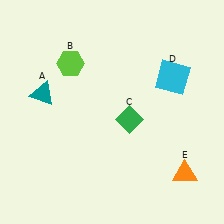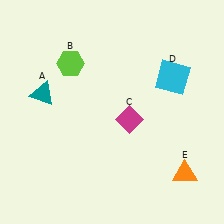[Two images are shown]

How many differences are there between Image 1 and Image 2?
There is 1 difference between the two images.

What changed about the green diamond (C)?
In Image 1, C is green. In Image 2, it changed to magenta.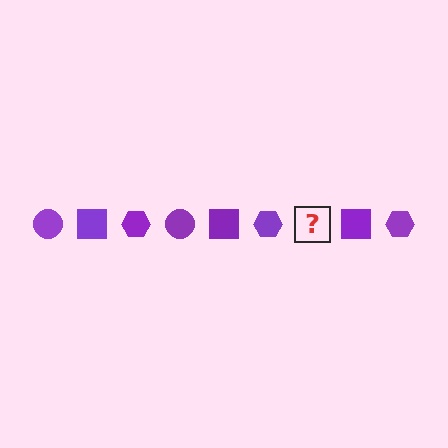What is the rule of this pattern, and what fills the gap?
The rule is that the pattern cycles through circle, square, hexagon shapes in purple. The gap should be filled with a purple circle.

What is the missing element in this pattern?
The missing element is a purple circle.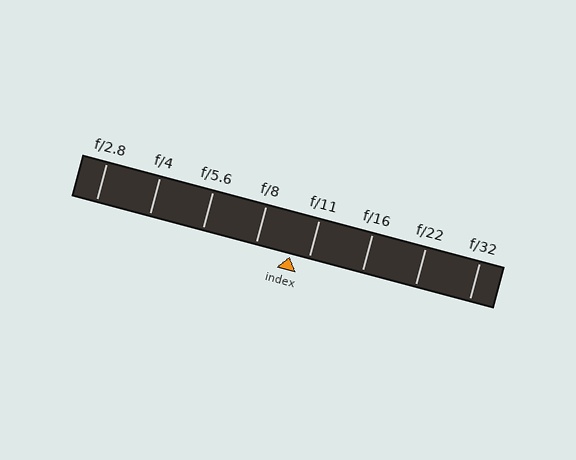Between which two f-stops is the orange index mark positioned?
The index mark is between f/8 and f/11.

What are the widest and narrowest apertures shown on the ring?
The widest aperture shown is f/2.8 and the narrowest is f/32.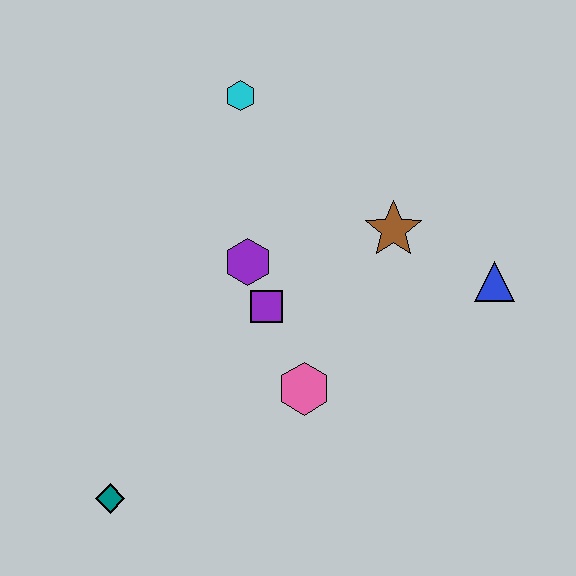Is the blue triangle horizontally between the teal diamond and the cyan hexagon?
No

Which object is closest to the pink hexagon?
The purple square is closest to the pink hexagon.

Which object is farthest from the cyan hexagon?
The teal diamond is farthest from the cyan hexagon.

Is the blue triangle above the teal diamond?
Yes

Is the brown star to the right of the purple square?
Yes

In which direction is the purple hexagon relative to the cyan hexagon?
The purple hexagon is below the cyan hexagon.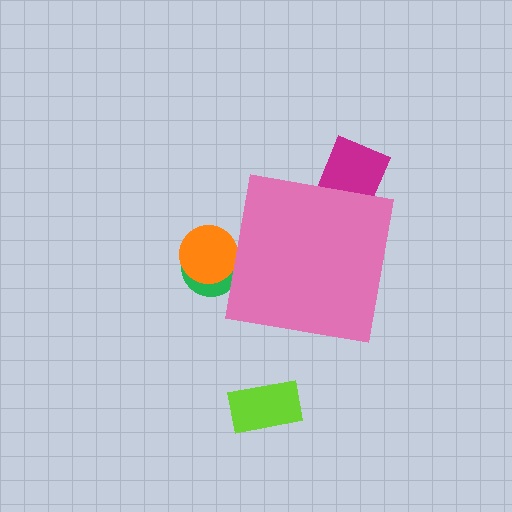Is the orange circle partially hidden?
Yes, the orange circle is partially hidden behind the pink square.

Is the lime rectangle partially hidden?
No, the lime rectangle is fully visible.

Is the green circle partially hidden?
Yes, the green circle is partially hidden behind the pink square.